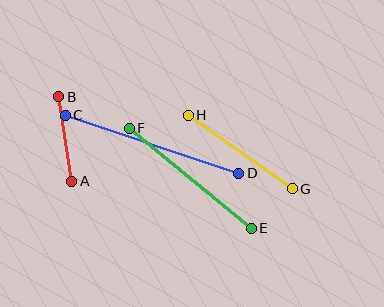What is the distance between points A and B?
The distance is approximately 85 pixels.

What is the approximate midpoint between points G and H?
The midpoint is at approximately (240, 152) pixels.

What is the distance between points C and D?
The distance is approximately 183 pixels.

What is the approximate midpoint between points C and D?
The midpoint is at approximately (152, 144) pixels.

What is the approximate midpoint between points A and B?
The midpoint is at approximately (65, 139) pixels.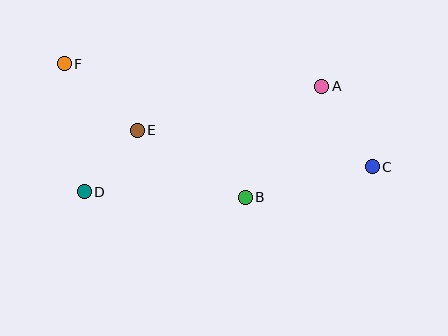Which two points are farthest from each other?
Points C and F are farthest from each other.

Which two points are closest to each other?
Points D and E are closest to each other.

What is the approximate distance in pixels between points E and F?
The distance between E and F is approximately 99 pixels.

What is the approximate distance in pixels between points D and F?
The distance between D and F is approximately 130 pixels.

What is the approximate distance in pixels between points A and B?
The distance between A and B is approximately 134 pixels.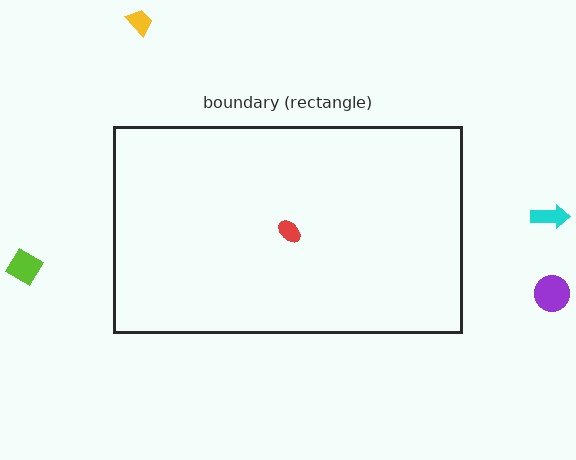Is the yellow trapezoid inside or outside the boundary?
Outside.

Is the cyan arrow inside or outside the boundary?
Outside.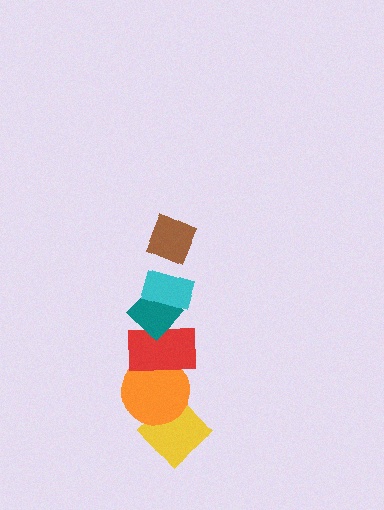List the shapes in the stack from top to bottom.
From top to bottom: the brown diamond, the cyan rectangle, the teal diamond, the red rectangle, the orange circle, the yellow diamond.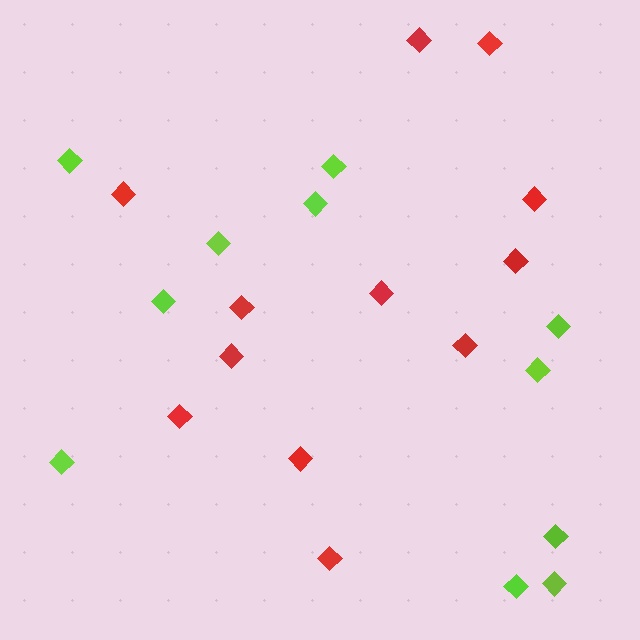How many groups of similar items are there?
There are 2 groups: one group of red diamonds (12) and one group of lime diamonds (11).